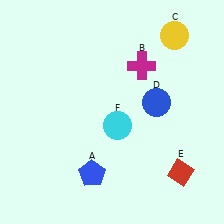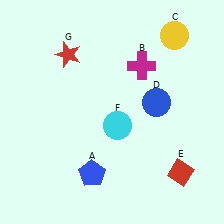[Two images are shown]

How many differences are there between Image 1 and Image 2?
There is 1 difference between the two images.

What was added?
A red star (G) was added in Image 2.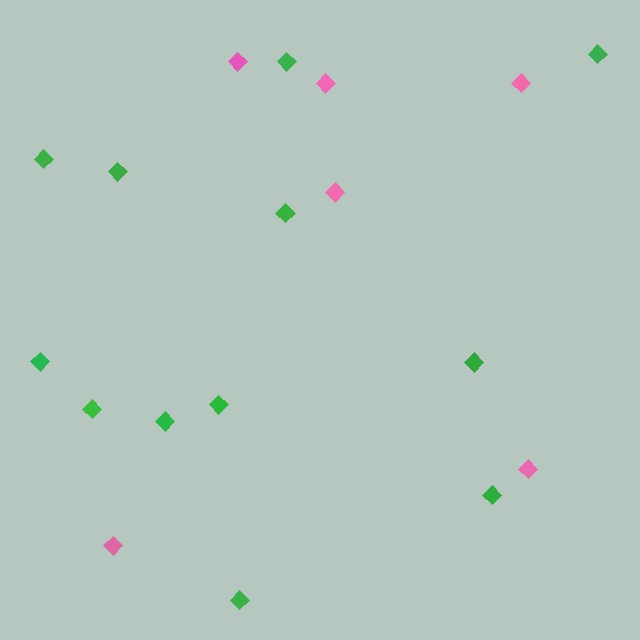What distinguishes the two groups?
There are 2 groups: one group of pink diamonds (6) and one group of green diamonds (12).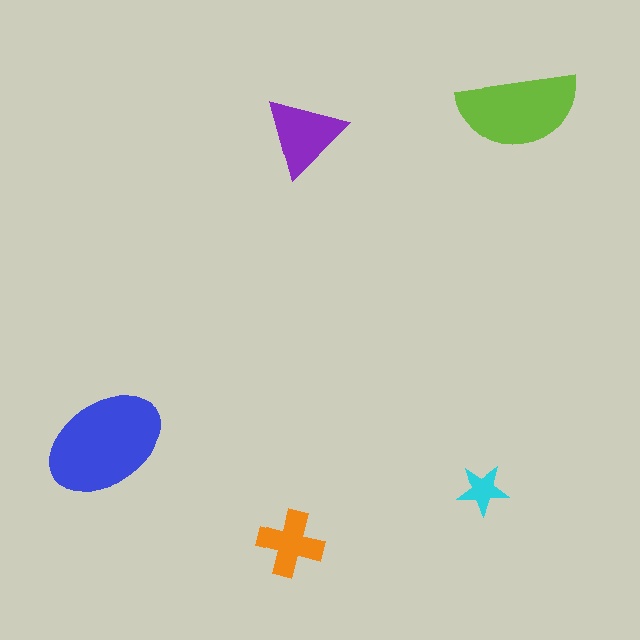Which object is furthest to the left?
The blue ellipse is leftmost.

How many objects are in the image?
There are 5 objects in the image.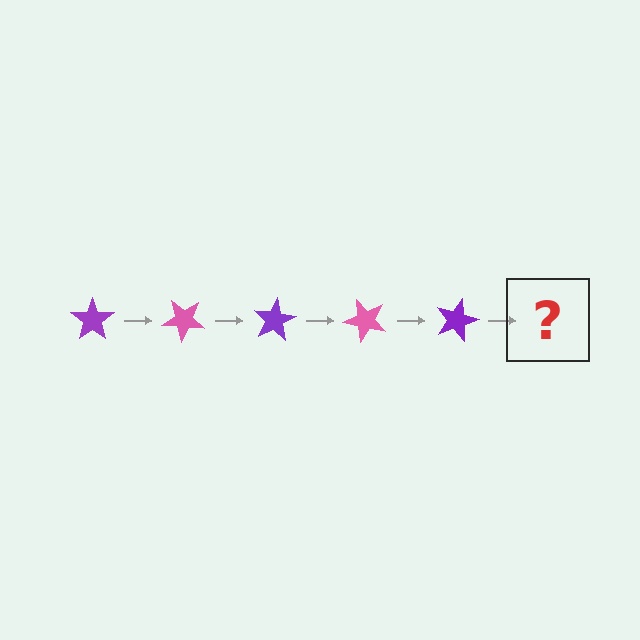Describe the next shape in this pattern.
It should be a pink star, rotated 200 degrees from the start.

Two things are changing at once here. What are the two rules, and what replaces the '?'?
The two rules are that it rotates 40 degrees each step and the color cycles through purple and pink. The '?' should be a pink star, rotated 200 degrees from the start.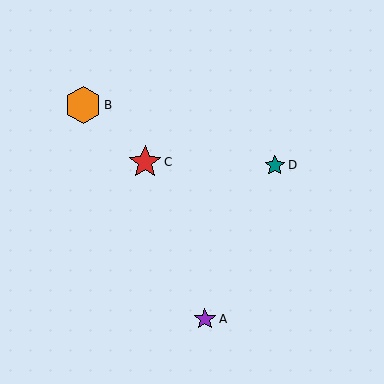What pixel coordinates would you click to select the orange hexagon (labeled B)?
Click at (83, 105) to select the orange hexagon B.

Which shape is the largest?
The orange hexagon (labeled B) is the largest.